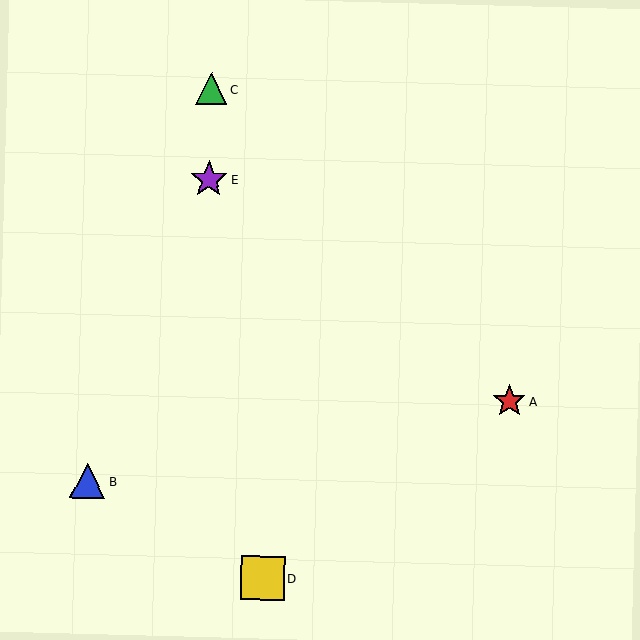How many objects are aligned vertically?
2 objects (C, E) are aligned vertically.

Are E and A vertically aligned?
No, E is at x≈209 and A is at x≈509.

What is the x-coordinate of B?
Object B is at x≈88.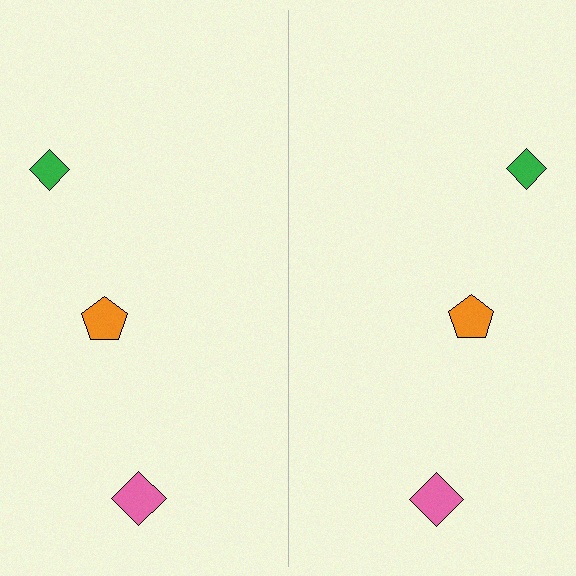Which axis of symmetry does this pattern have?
The pattern has a vertical axis of symmetry running through the center of the image.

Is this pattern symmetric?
Yes, this pattern has bilateral (reflection) symmetry.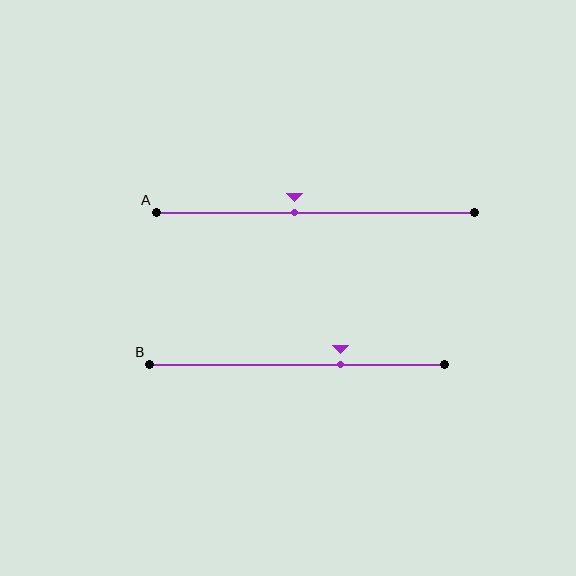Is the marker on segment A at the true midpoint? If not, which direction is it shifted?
No, the marker on segment A is shifted to the left by about 7% of the segment length.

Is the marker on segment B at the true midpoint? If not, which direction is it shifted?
No, the marker on segment B is shifted to the right by about 15% of the segment length.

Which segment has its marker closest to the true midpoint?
Segment A has its marker closest to the true midpoint.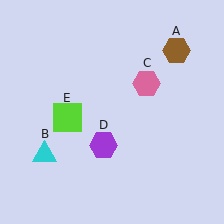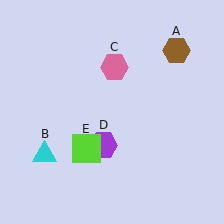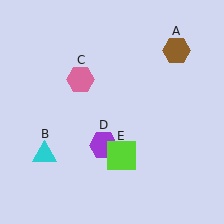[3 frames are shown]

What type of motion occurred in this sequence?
The pink hexagon (object C), lime square (object E) rotated counterclockwise around the center of the scene.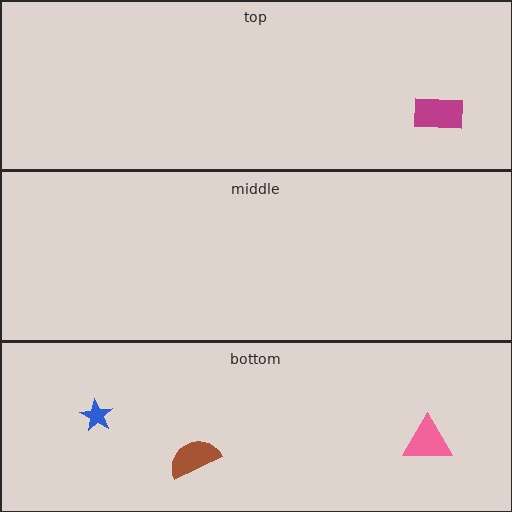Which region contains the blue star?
The bottom region.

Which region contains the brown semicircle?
The bottom region.